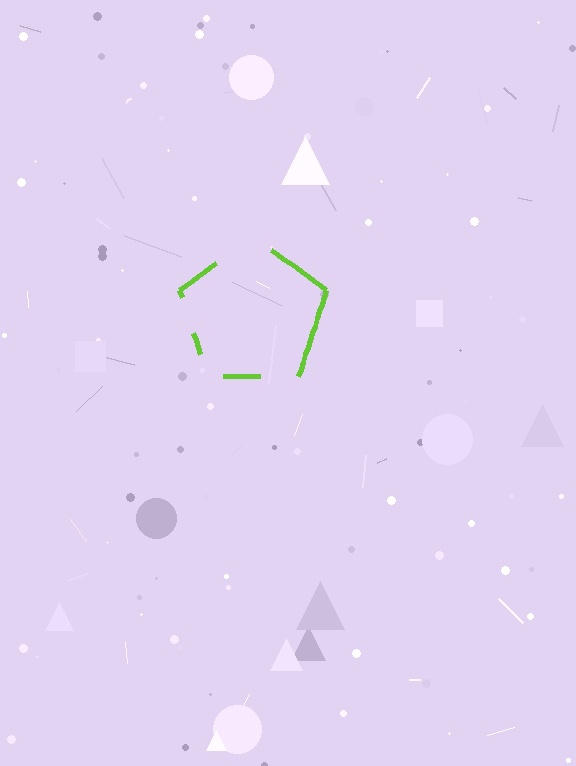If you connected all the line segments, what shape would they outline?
They would outline a pentagon.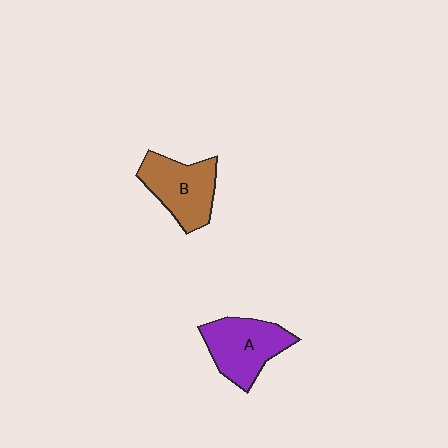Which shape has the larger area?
Shape A (purple).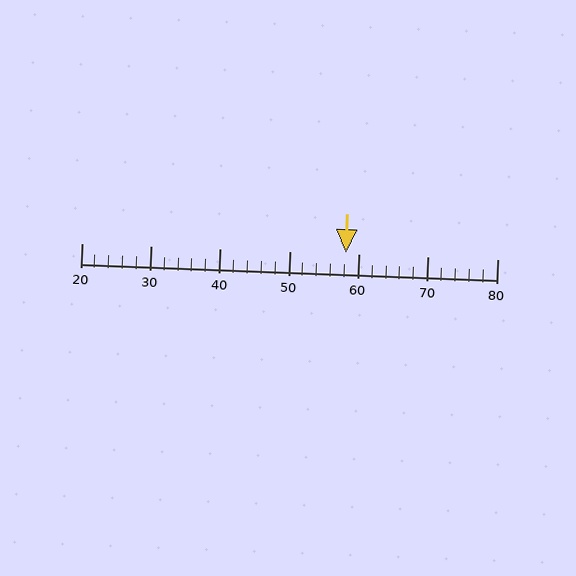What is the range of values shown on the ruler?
The ruler shows values from 20 to 80.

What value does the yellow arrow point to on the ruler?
The yellow arrow points to approximately 58.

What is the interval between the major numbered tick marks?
The major tick marks are spaced 10 units apart.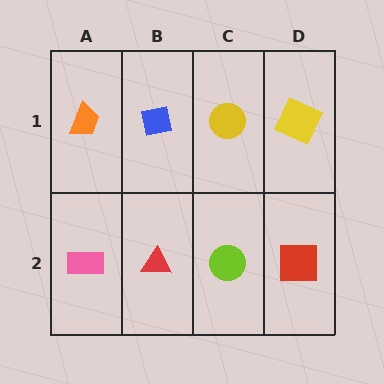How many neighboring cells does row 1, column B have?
3.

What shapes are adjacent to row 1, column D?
A red square (row 2, column D), a yellow circle (row 1, column C).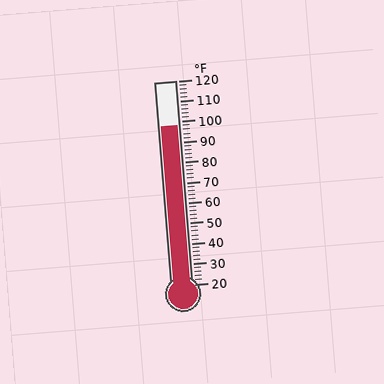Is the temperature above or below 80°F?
The temperature is above 80°F.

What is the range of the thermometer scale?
The thermometer scale ranges from 20°F to 120°F.